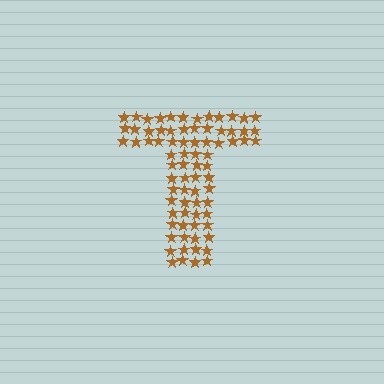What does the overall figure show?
The overall figure shows the letter T.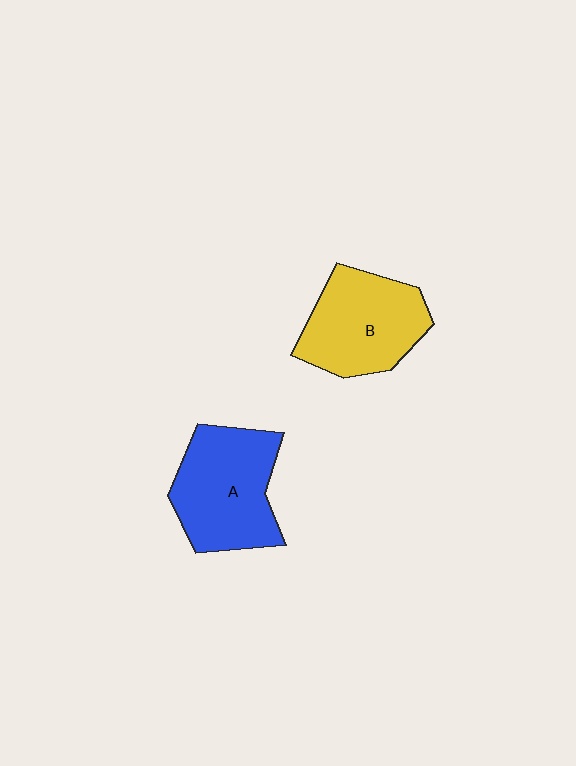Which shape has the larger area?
Shape A (blue).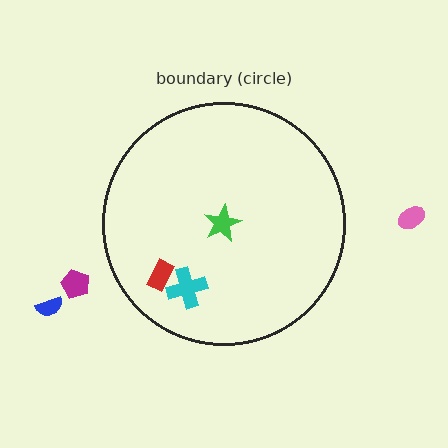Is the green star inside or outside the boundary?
Inside.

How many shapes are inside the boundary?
3 inside, 3 outside.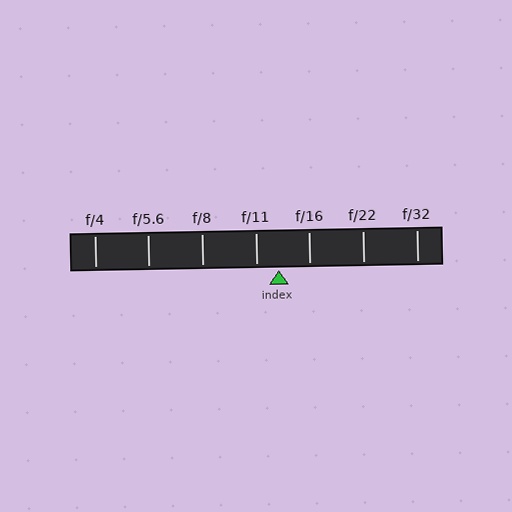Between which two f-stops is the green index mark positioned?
The index mark is between f/11 and f/16.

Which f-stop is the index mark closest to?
The index mark is closest to f/11.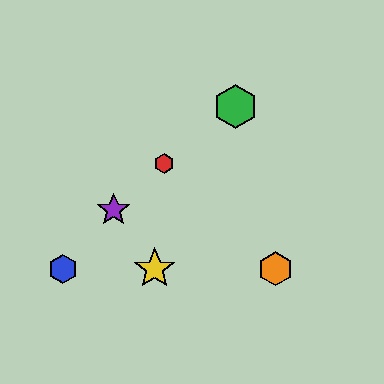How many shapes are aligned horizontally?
3 shapes (the blue hexagon, the yellow star, the orange hexagon) are aligned horizontally.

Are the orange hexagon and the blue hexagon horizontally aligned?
Yes, both are at y≈269.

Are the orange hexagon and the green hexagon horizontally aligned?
No, the orange hexagon is at y≈269 and the green hexagon is at y≈107.